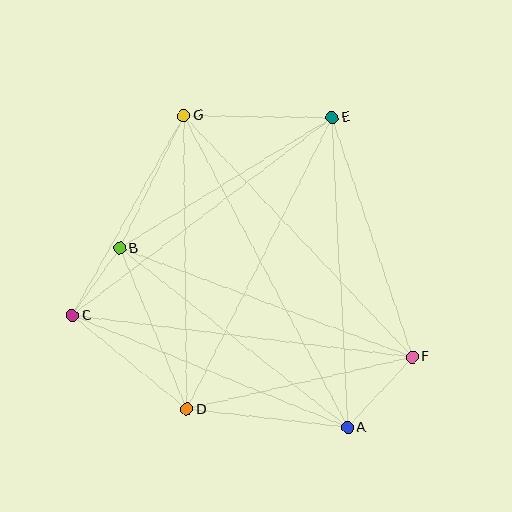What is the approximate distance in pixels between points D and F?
The distance between D and F is approximately 232 pixels.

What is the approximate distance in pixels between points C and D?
The distance between C and D is approximately 148 pixels.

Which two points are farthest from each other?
Points A and G are farthest from each other.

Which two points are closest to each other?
Points B and C are closest to each other.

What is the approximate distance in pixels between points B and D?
The distance between B and D is approximately 175 pixels.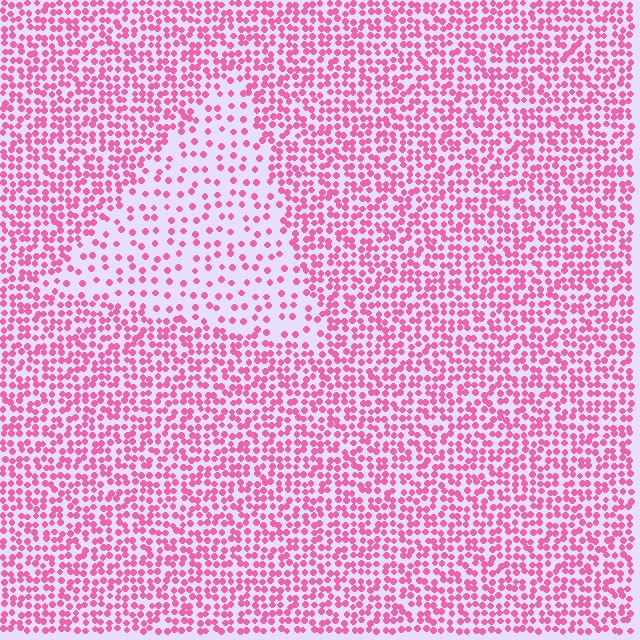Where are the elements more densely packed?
The elements are more densely packed outside the triangle boundary.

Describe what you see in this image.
The image contains small pink elements arranged at two different densities. A triangle-shaped region is visible where the elements are less densely packed than the surrounding area.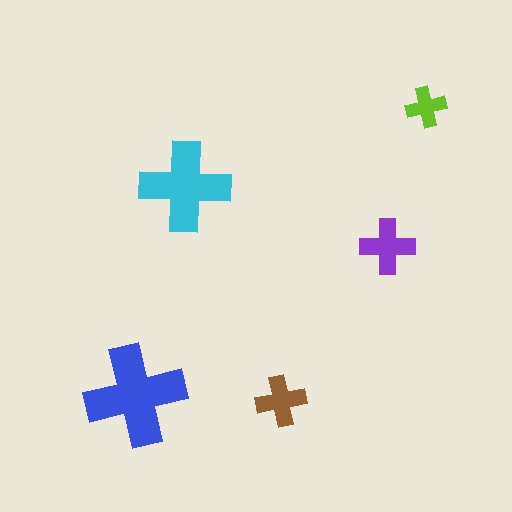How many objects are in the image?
There are 5 objects in the image.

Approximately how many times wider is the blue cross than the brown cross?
About 2 times wider.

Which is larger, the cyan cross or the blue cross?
The blue one.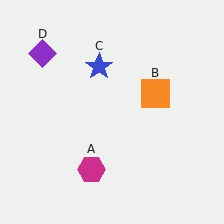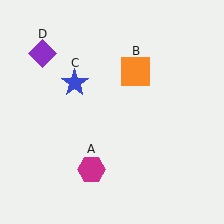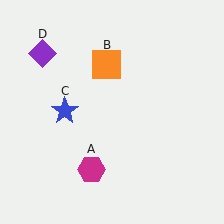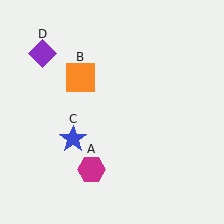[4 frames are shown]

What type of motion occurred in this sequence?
The orange square (object B), blue star (object C) rotated counterclockwise around the center of the scene.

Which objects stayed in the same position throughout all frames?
Magenta hexagon (object A) and purple diamond (object D) remained stationary.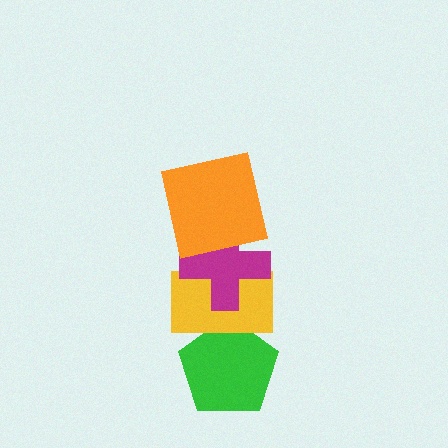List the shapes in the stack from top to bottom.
From top to bottom: the orange square, the magenta cross, the yellow rectangle, the green pentagon.